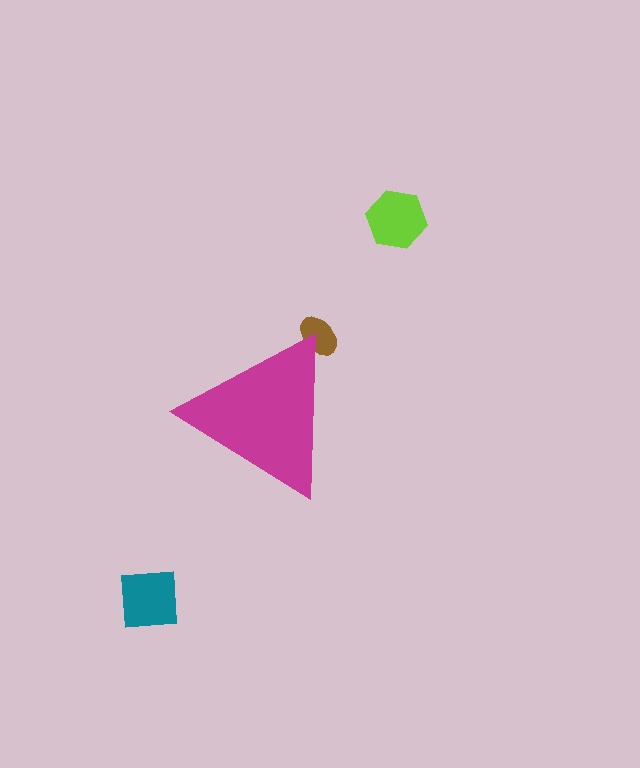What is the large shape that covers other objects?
A magenta triangle.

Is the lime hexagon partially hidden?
No, the lime hexagon is fully visible.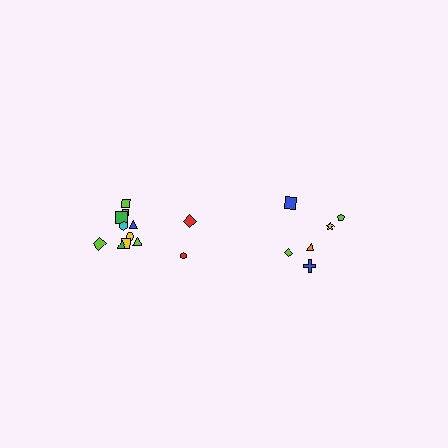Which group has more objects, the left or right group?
The left group.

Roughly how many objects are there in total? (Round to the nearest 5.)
Roughly 20 objects in total.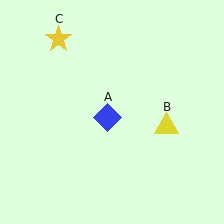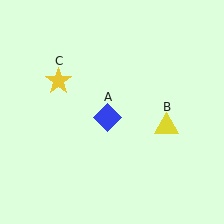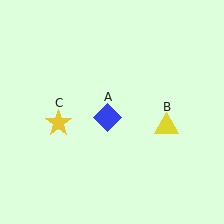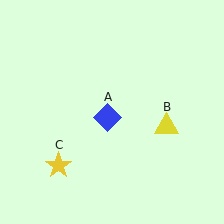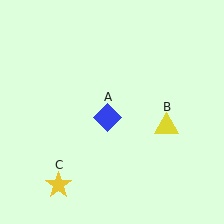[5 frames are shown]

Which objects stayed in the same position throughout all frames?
Blue diamond (object A) and yellow triangle (object B) remained stationary.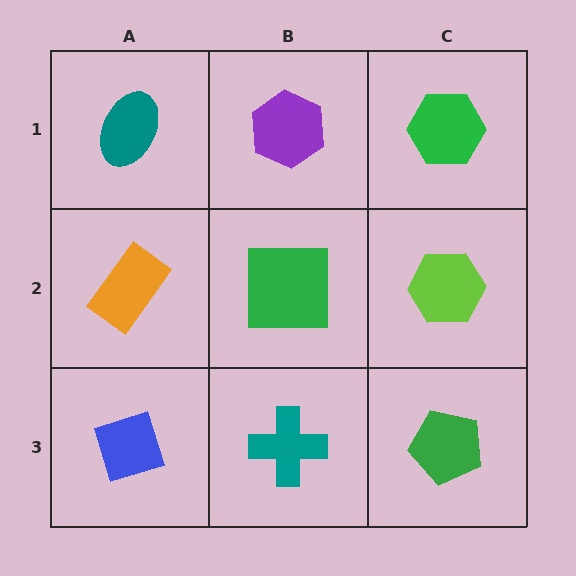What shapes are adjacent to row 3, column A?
An orange rectangle (row 2, column A), a teal cross (row 3, column B).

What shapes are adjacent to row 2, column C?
A green hexagon (row 1, column C), a green pentagon (row 3, column C), a green square (row 2, column B).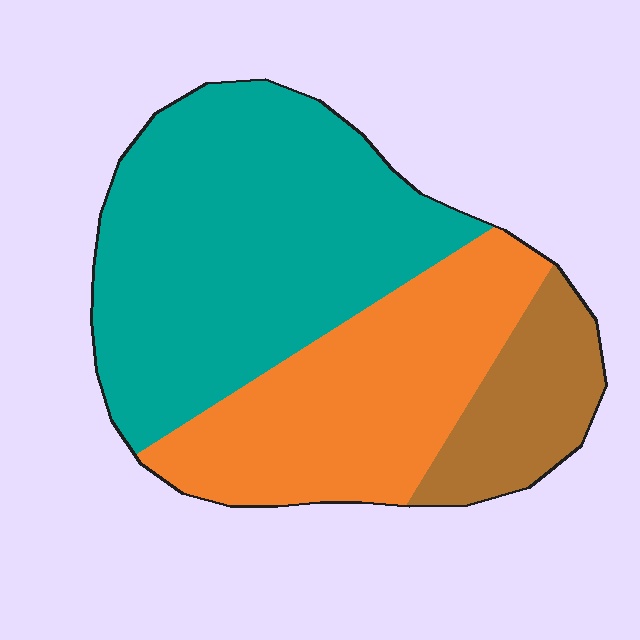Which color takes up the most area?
Teal, at roughly 50%.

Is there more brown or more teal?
Teal.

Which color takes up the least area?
Brown, at roughly 15%.